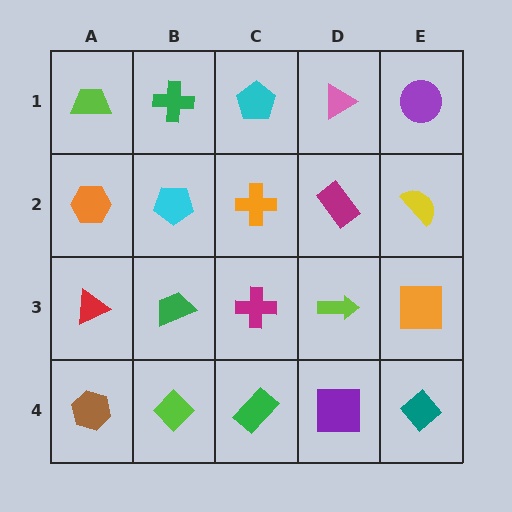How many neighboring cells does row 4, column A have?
2.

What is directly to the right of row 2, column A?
A cyan pentagon.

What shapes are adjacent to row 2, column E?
A purple circle (row 1, column E), an orange square (row 3, column E), a magenta rectangle (row 2, column D).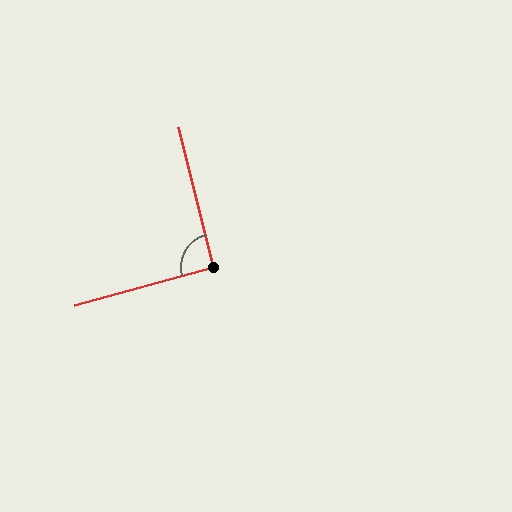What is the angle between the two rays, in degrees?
Approximately 91 degrees.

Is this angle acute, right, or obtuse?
It is approximately a right angle.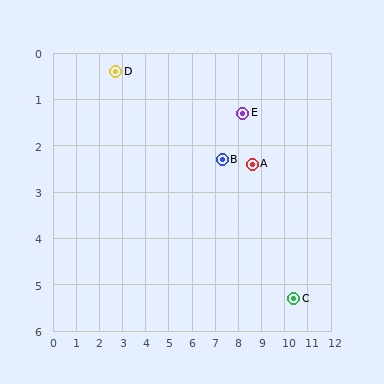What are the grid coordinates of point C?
Point C is at approximately (10.4, 5.3).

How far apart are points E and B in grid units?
Points E and B are about 1.3 grid units apart.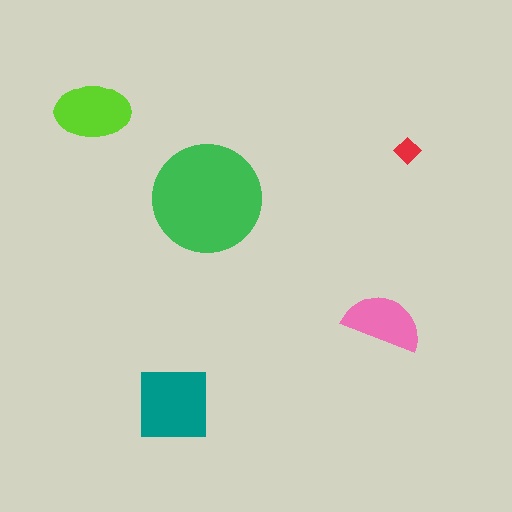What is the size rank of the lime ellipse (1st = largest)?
3rd.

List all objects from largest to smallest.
The green circle, the teal square, the lime ellipse, the pink semicircle, the red diamond.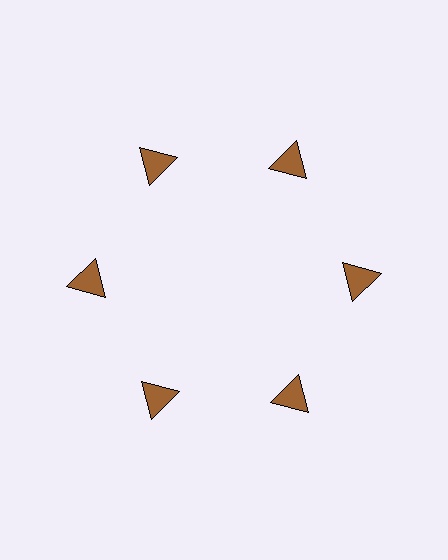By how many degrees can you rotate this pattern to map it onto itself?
The pattern maps onto itself every 60 degrees of rotation.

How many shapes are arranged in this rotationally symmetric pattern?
There are 6 shapes, arranged in 6 groups of 1.